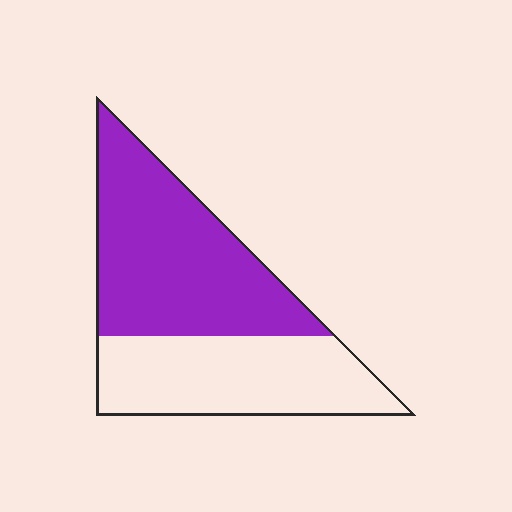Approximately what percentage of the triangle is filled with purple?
Approximately 55%.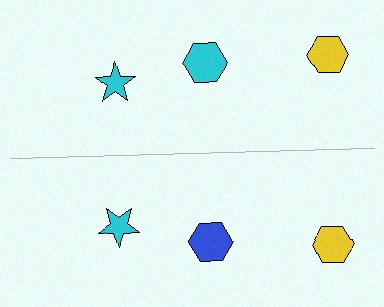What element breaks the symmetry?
The blue hexagon on the bottom side breaks the symmetry — its mirror counterpart is cyan.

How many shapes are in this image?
There are 6 shapes in this image.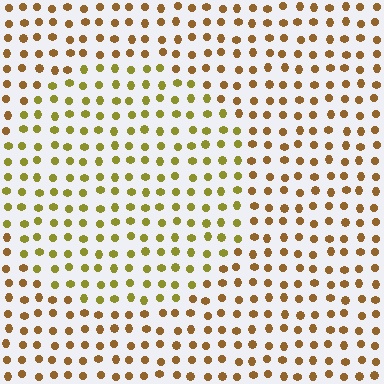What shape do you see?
I see a circle.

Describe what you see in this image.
The image is filled with small brown elements in a uniform arrangement. A circle-shaped region is visible where the elements are tinted to a slightly different hue, forming a subtle color boundary.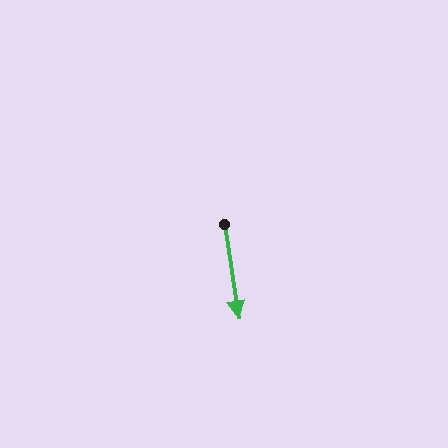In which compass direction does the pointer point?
South.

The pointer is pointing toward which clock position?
Roughly 6 o'clock.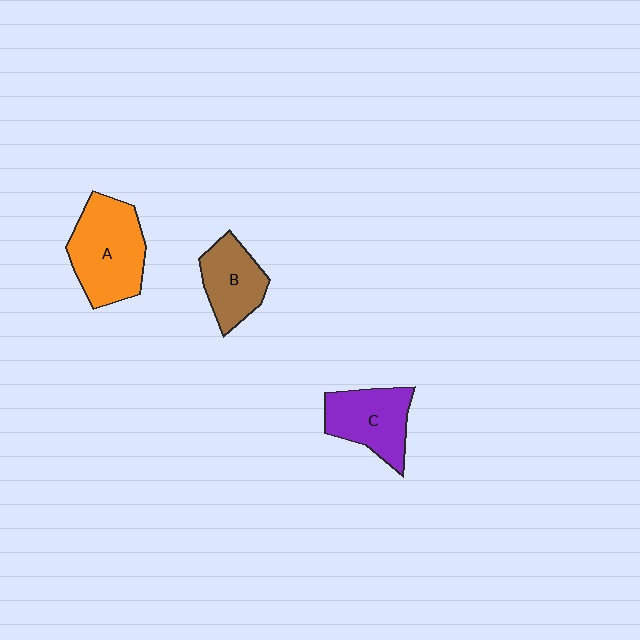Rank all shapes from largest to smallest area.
From largest to smallest: A (orange), C (purple), B (brown).